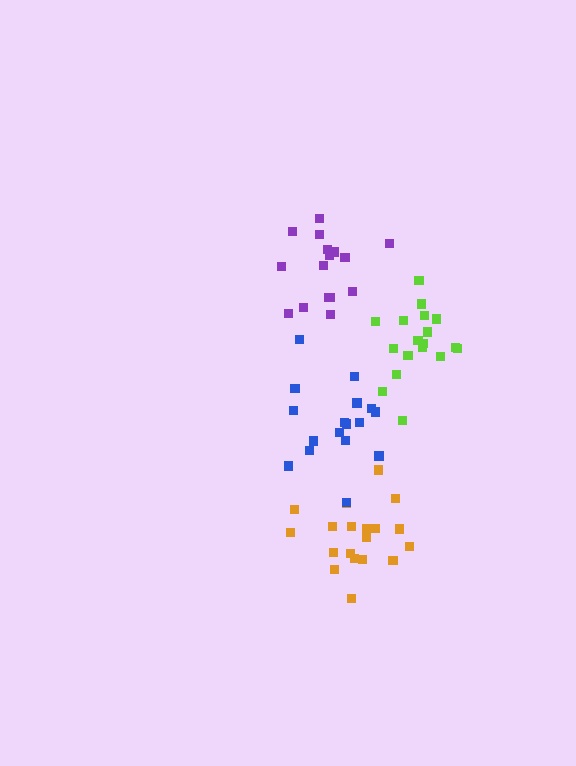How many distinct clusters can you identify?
There are 4 distinct clusters.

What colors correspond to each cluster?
The clusters are colored: lime, orange, purple, blue.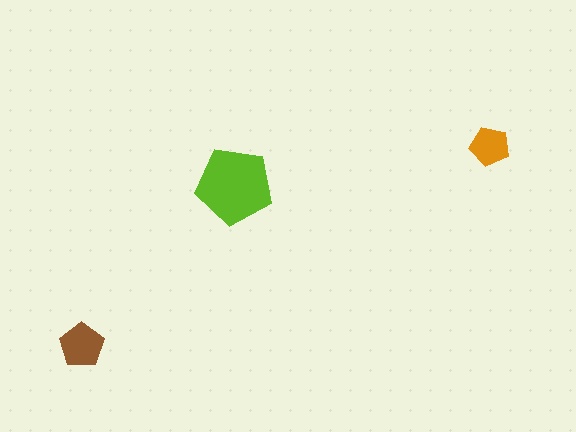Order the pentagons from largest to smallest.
the lime one, the brown one, the orange one.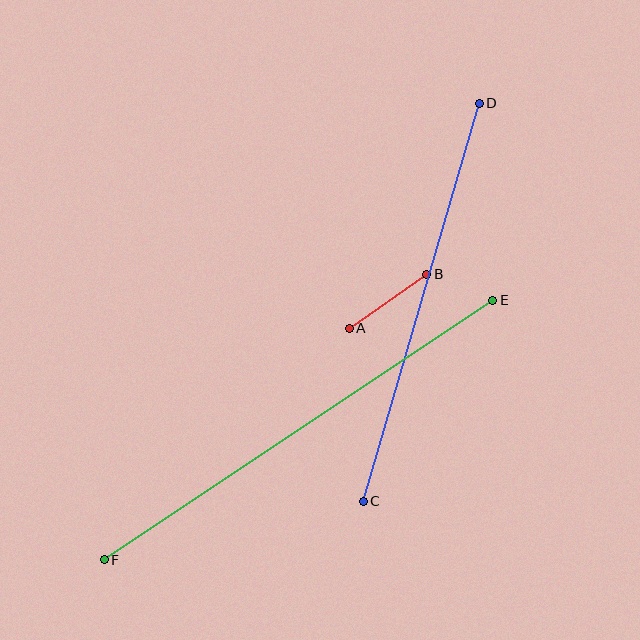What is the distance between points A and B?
The distance is approximately 95 pixels.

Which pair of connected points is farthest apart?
Points E and F are farthest apart.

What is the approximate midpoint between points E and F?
The midpoint is at approximately (298, 430) pixels.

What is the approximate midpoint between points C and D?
The midpoint is at approximately (421, 302) pixels.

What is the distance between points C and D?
The distance is approximately 415 pixels.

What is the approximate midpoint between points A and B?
The midpoint is at approximately (388, 301) pixels.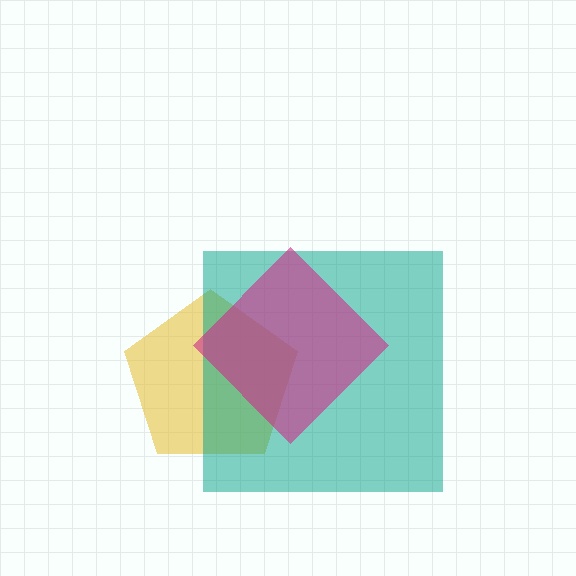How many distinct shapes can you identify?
There are 3 distinct shapes: a yellow pentagon, a teal square, a magenta diamond.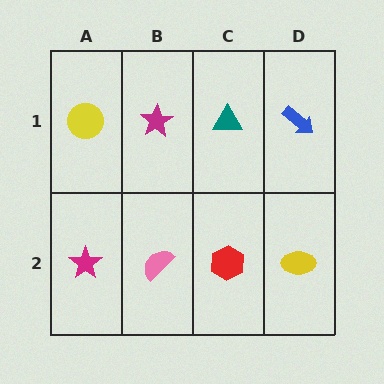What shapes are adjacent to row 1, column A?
A magenta star (row 2, column A), a magenta star (row 1, column B).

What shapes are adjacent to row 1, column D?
A yellow ellipse (row 2, column D), a teal triangle (row 1, column C).